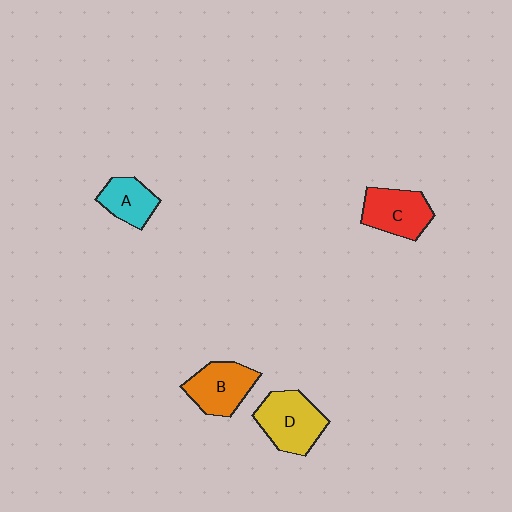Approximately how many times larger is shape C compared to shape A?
Approximately 1.3 times.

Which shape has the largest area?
Shape D (yellow).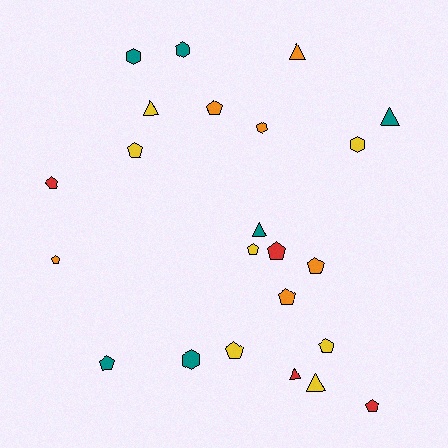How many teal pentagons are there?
There is 1 teal pentagon.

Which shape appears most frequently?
Pentagon, with 12 objects.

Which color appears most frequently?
Yellow, with 7 objects.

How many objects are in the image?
There are 23 objects.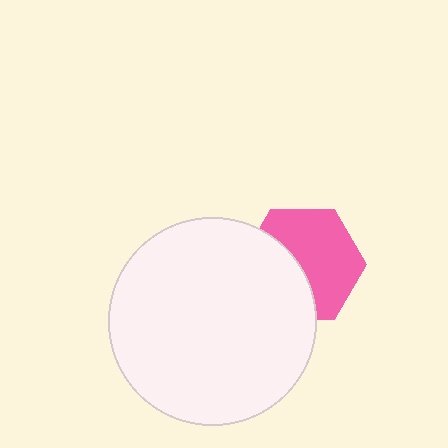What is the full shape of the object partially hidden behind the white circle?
The partially hidden object is a pink hexagon.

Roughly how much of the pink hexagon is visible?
About half of it is visible (roughly 59%).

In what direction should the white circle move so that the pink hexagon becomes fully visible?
The white circle should move left. That is the shortest direction to clear the overlap and leave the pink hexagon fully visible.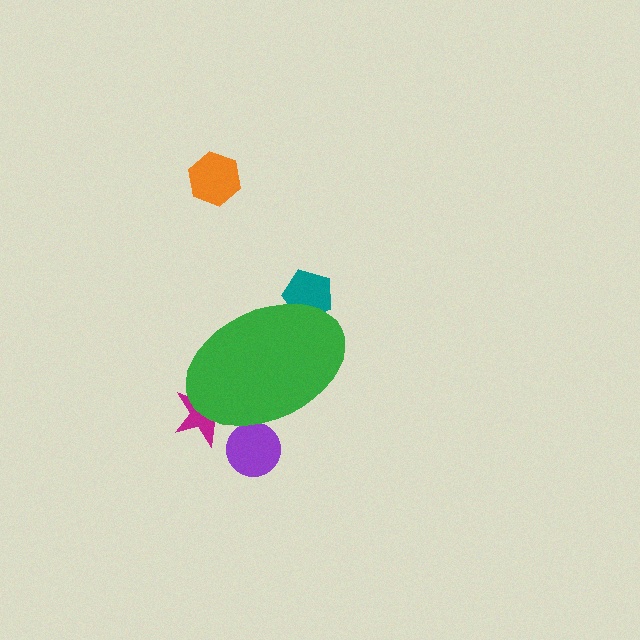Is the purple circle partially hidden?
Yes, the purple circle is partially hidden behind the green ellipse.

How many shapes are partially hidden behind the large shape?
3 shapes are partially hidden.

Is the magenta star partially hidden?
Yes, the magenta star is partially hidden behind the green ellipse.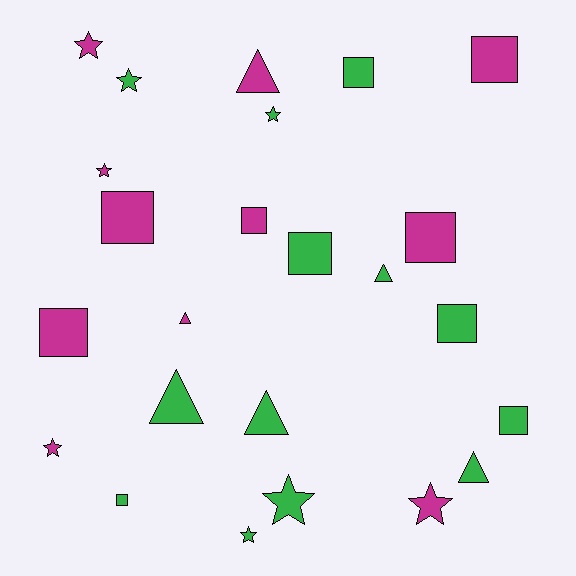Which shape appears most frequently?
Square, with 10 objects.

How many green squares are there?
There are 5 green squares.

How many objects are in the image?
There are 24 objects.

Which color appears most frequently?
Green, with 13 objects.